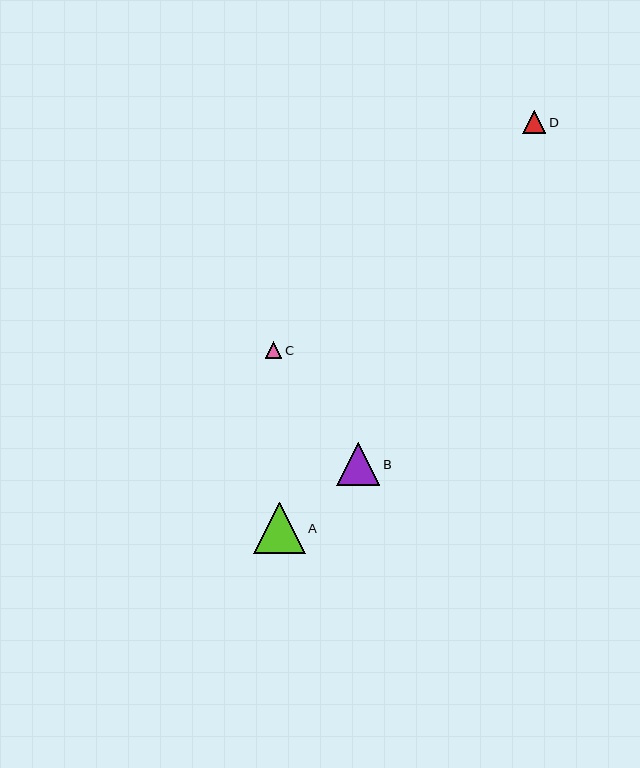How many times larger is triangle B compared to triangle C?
Triangle B is approximately 2.6 times the size of triangle C.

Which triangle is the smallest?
Triangle C is the smallest with a size of approximately 17 pixels.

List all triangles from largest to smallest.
From largest to smallest: A, B, D, C.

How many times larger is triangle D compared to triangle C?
Triangle D is approximately 1.4 times the size of triangle C.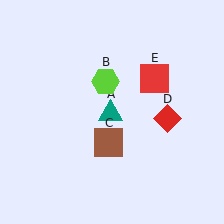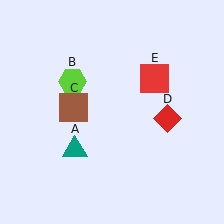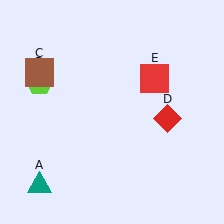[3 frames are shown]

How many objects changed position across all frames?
3 objects changed position: teal triangle (object A), lime hexagon (object B), brown square (object C).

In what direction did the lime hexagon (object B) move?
The lime hexagon (object B) moved left.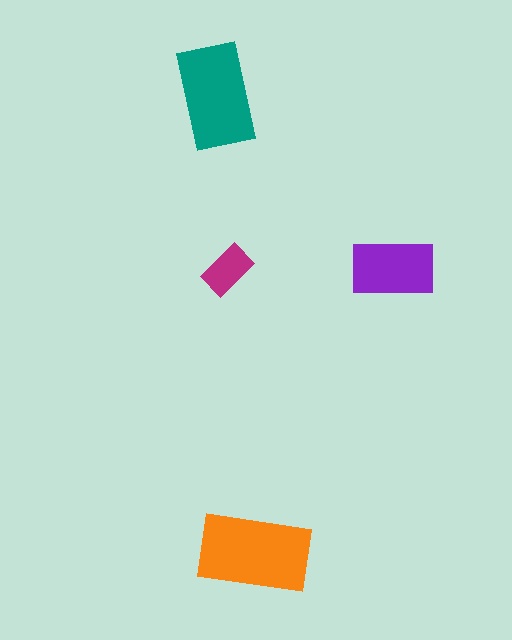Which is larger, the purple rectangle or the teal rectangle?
The teal one.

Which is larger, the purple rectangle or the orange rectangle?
The orange one.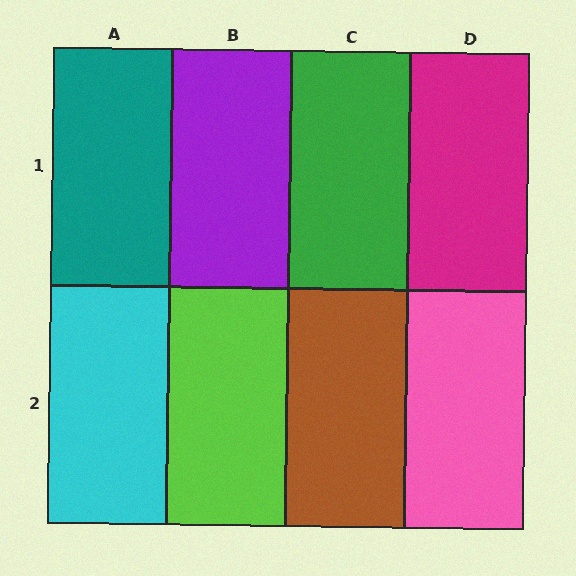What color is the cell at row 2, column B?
Lime.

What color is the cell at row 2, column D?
Pink.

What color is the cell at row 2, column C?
Brown.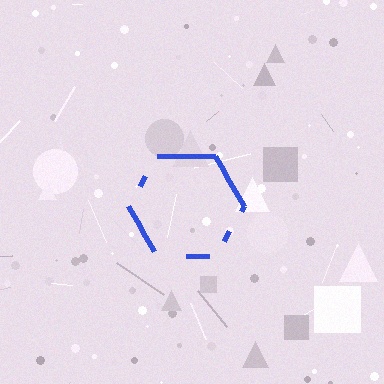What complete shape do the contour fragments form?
The contour fragments form a hexagon.